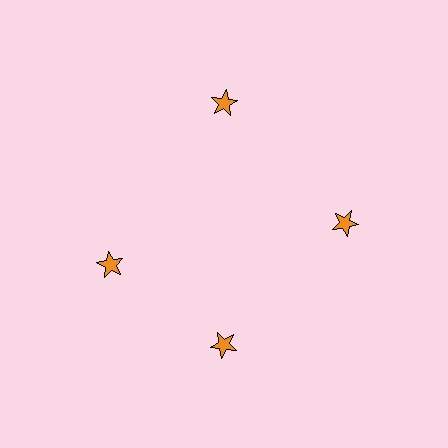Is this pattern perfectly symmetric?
No. The 4 orange stars are arranged in a ring, but one element near the 9 o'clock position is rotated out of alignment along the ring, breaking the 4-fold rotational symmetry.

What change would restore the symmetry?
The symmetry would be restored by rotating it back into even spacing with its neighbors so that all 4 stars sit at equal angles and equal distance from the center.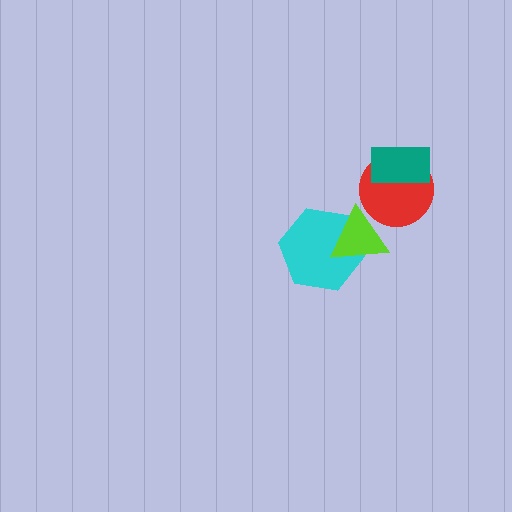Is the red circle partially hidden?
Yes, it is partially covered by another shape.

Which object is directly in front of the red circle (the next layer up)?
The teal rectangle is directly in front of the red circle.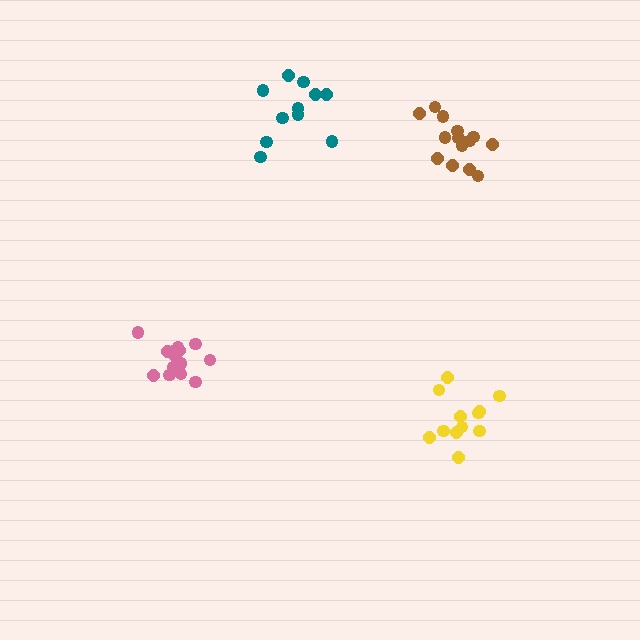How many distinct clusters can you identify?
There are 4 distinct clusters.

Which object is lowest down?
The yellow cluster is bottommost.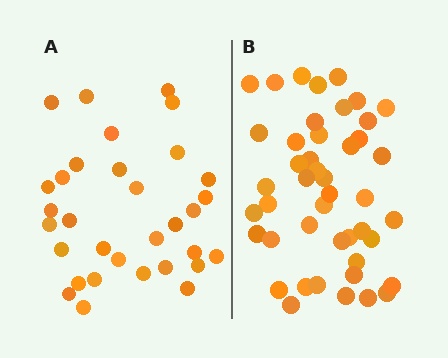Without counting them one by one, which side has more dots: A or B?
Region B (the right region) has more dots.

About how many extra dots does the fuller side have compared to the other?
Region B has approximately 15 more dots than region A.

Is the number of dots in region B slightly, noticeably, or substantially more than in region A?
Region B has noticeably more, but not dramatically so. The ratio is roughly 1.4 to 1.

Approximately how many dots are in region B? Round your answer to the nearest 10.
About 40 dots. (The exact count is 45, which rounds to 40.)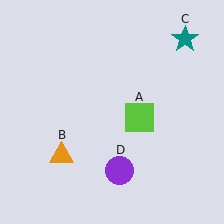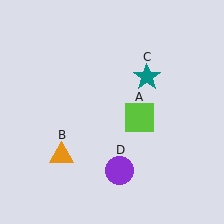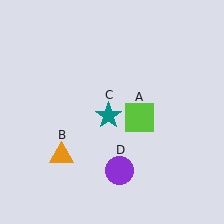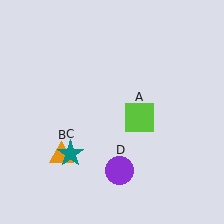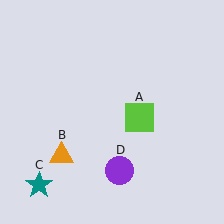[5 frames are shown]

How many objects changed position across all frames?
1 object changed position: teal star (object C).